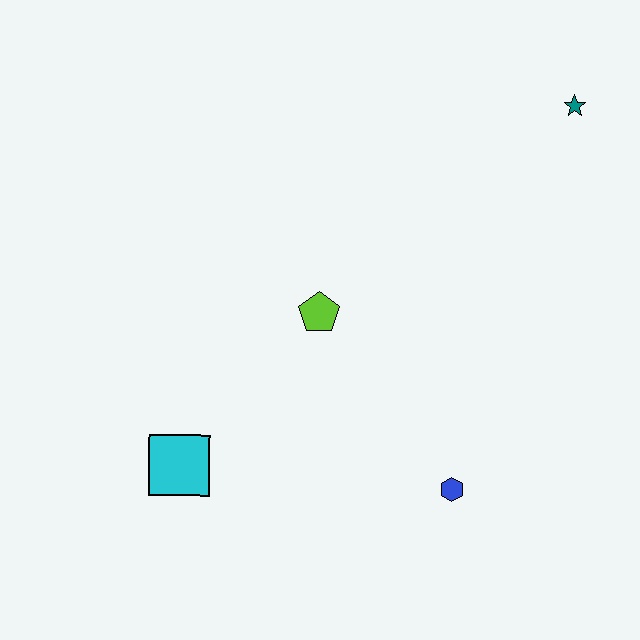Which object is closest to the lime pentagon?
The cyan square is closest to the lime pentagon.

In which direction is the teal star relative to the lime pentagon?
The teal star is to the right of the lime pentagon.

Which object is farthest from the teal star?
The cyan square is farthest from the teal star.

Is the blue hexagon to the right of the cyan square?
Yes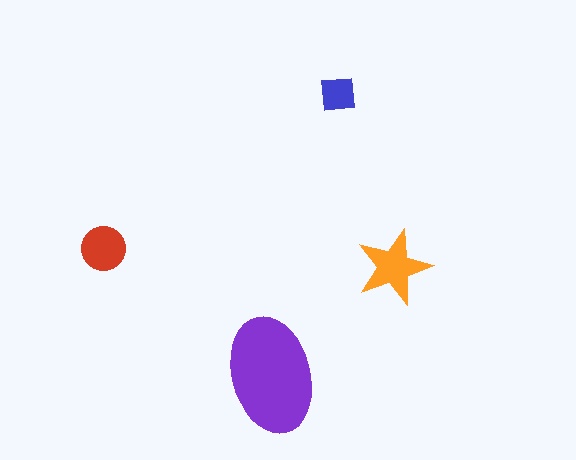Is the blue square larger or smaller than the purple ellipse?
Smaller.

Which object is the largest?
The purple ellipse.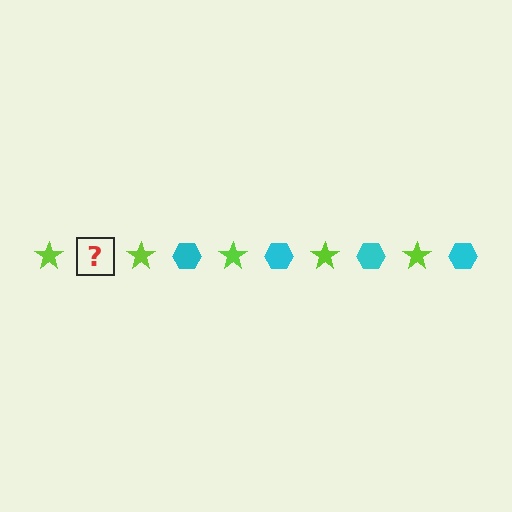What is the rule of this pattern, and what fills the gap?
The rule is that the pattern alternates between lime star and cyan hexagon. The gap should be filled with a cyan hexagon.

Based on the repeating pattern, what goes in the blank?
The blank should be a cyan hexagon.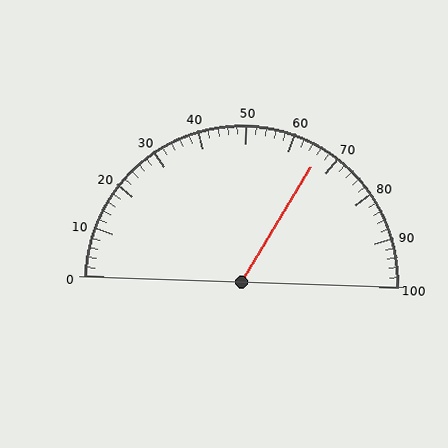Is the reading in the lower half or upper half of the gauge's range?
The reading is in the upper half of the range (0 to 100).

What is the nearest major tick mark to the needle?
The nearest major tick mark is 70.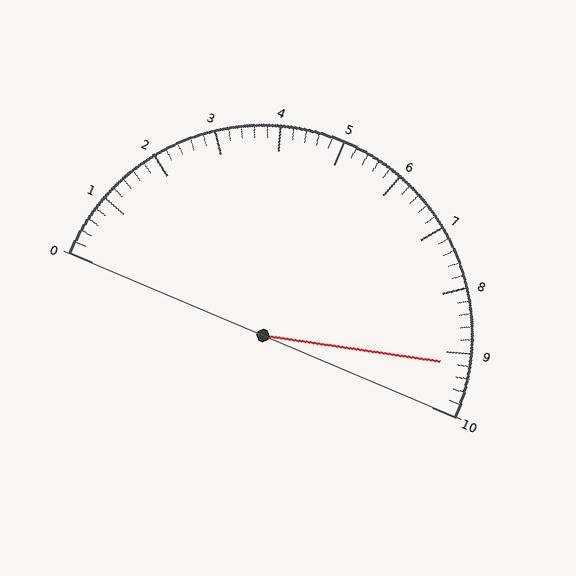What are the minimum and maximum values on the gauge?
The gauge ranges from 0 to 10.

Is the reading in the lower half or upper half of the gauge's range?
The reading is in the upper half of the range (0 to 10).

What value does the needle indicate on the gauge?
The needle indicates approximately 9.2.